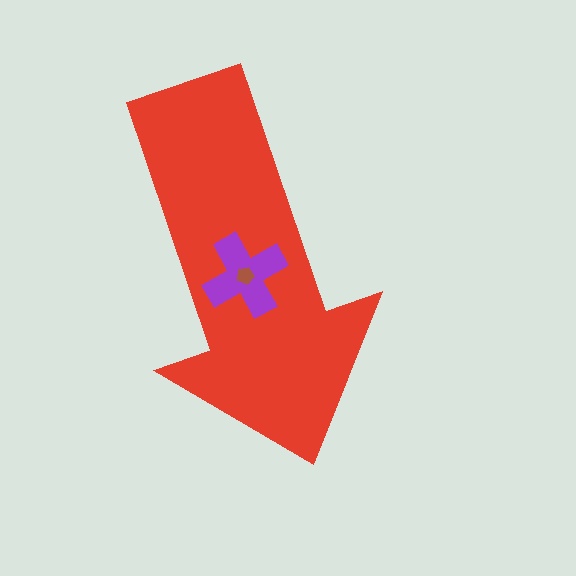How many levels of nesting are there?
3.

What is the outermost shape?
The red arrow.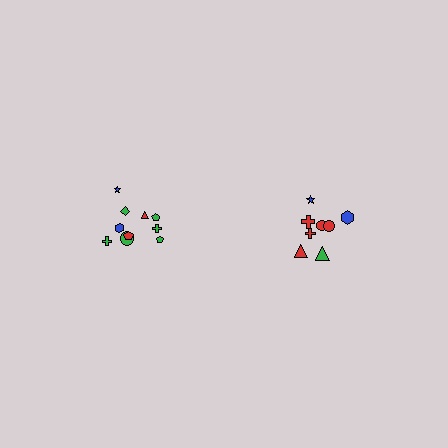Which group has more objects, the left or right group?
The left group.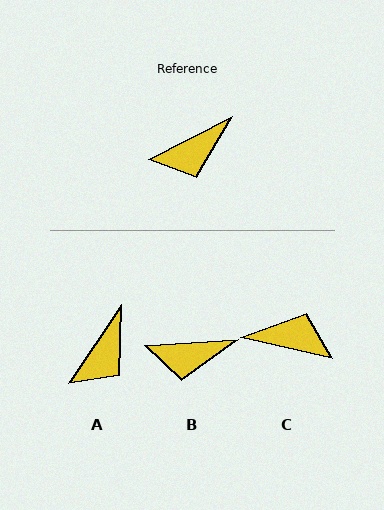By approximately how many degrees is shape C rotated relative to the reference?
Approximately 140 degrees counter-clockwise.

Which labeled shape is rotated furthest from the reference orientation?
C, about 140 degrees away.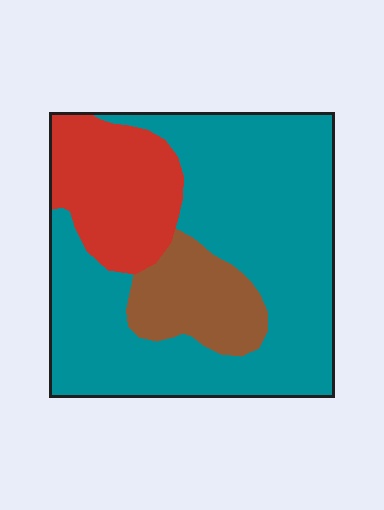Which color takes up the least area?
Brown, at roughly 15%.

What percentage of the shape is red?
Red covers around 20% of the shape.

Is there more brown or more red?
Red.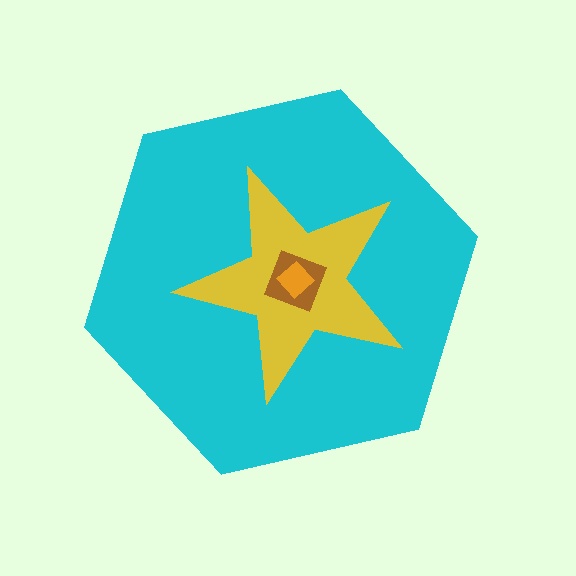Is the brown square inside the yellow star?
Yes.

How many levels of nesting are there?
4.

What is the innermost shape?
The orange diamond.